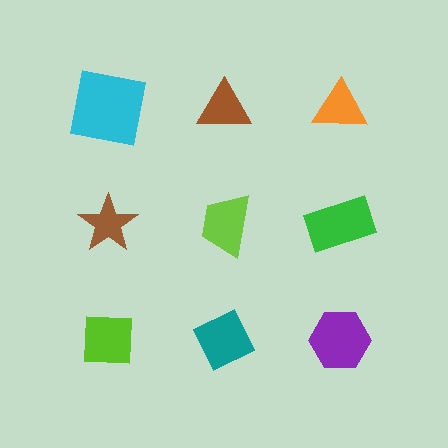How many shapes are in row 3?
3 shapes.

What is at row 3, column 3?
A purple hexagon.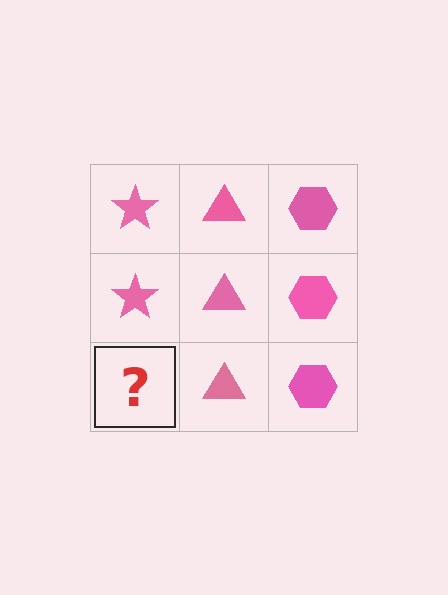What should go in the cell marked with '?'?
The missing cell should contain a pink star.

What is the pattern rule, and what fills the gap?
The rule is that each column has a consistent shape. The gap should be filled with a pink star.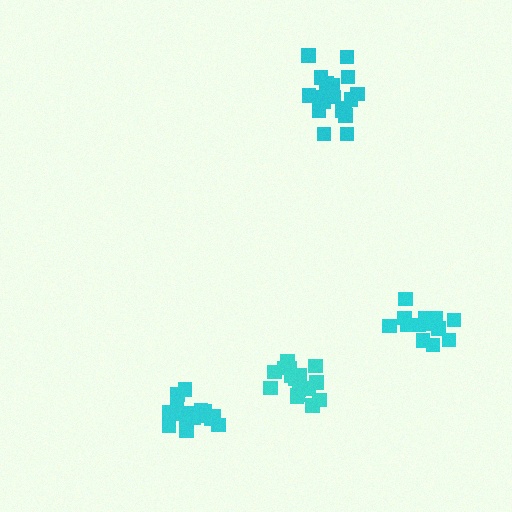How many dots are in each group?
Group 1: 19 dots, Group 2: 17 dots, Group 3: 13 dots, Group 4: 19 dots (68 total).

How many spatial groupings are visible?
There are 4 spatial groupings.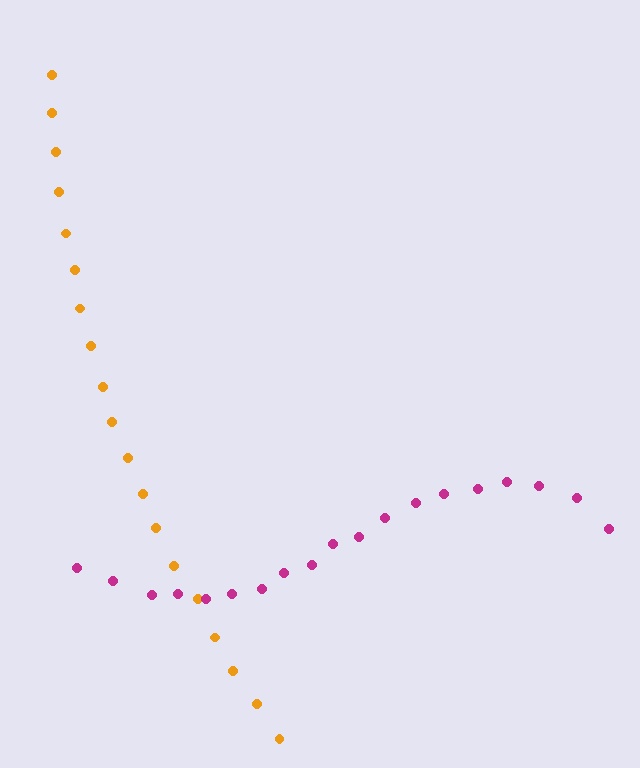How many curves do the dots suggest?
There are 2 distinct paths.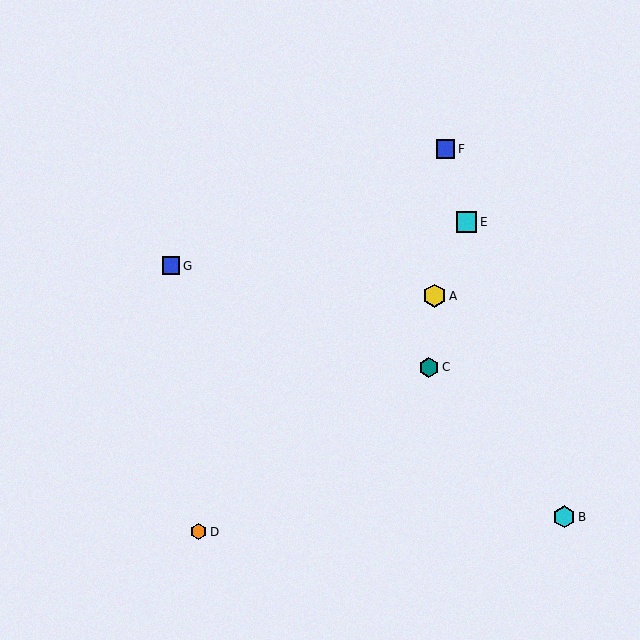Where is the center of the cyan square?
The center of the cyan square is at (466, 222).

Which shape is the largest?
The yellow hexagon (labeled A) is the largest.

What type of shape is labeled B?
Shape B is a cyan hexagon.